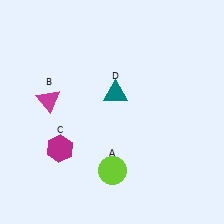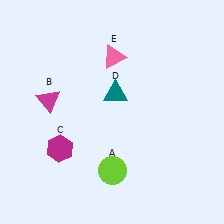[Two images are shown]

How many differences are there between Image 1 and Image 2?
There is 1 difference between the two images.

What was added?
A pink triangle (E) was added in Image 2.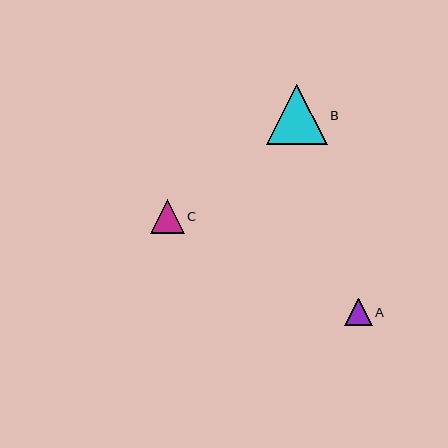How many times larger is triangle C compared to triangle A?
Triangle C is approximately 1.2 times the size of triangle A.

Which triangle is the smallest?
Triangle A is the smallest with a size of approximately 27 pixels.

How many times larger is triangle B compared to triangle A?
Triangle B is approximately 2.2 times the size of triangle A.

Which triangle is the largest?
Triangle B is the largest with a size of approximately 61 pixels.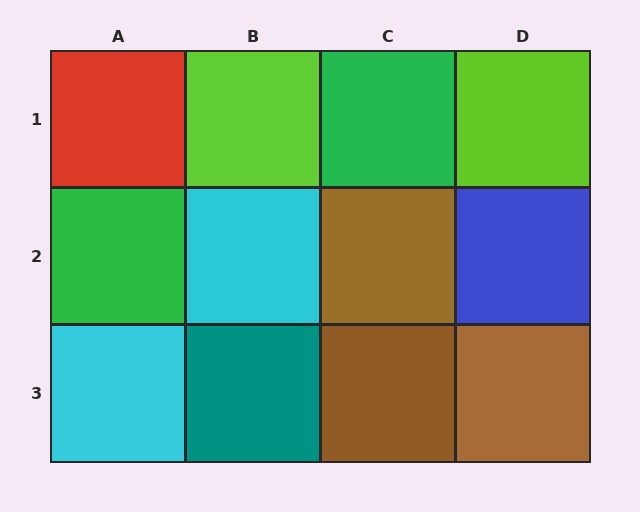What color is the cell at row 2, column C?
Brown.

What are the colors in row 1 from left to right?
Red, lime, green, lime.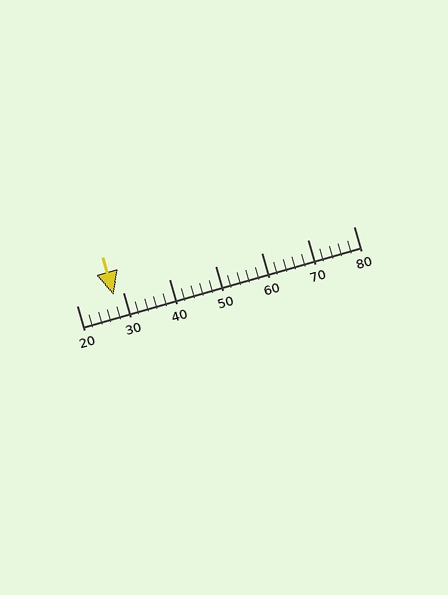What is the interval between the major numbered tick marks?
The major tick marks are spaced 10 units apart.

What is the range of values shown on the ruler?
The ruler shows values from 20 to 80.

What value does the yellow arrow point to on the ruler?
The yellow arrow points to approximately 28.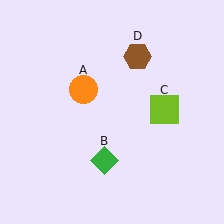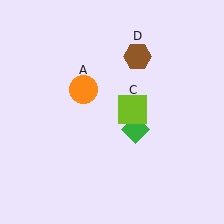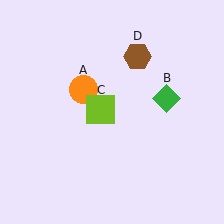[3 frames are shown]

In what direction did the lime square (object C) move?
The lime square (object C) moved left.